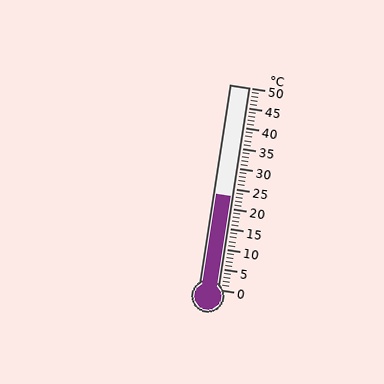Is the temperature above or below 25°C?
The temperature is below 25°C.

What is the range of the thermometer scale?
The thermometer scale ranges from 0°C to 50°C.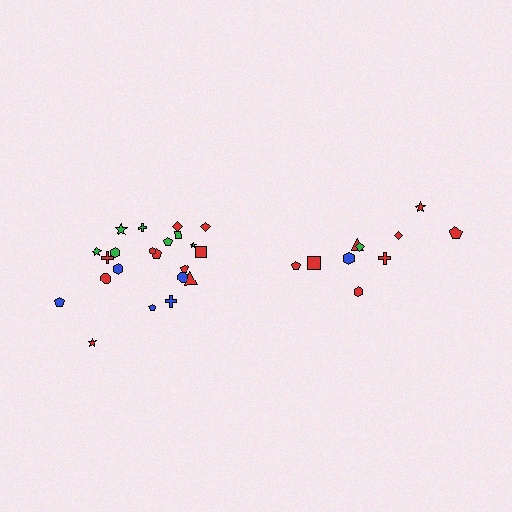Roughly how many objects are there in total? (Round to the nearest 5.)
Roughly 30 objects in total.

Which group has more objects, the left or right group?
The left group.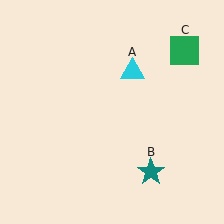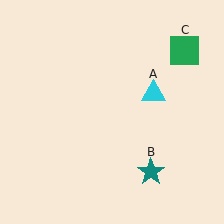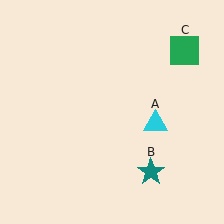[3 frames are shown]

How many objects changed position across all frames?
1 object changed position: cyan triangle (object A).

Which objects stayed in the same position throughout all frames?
Teal star (object B) and green square (object C) remained stationary.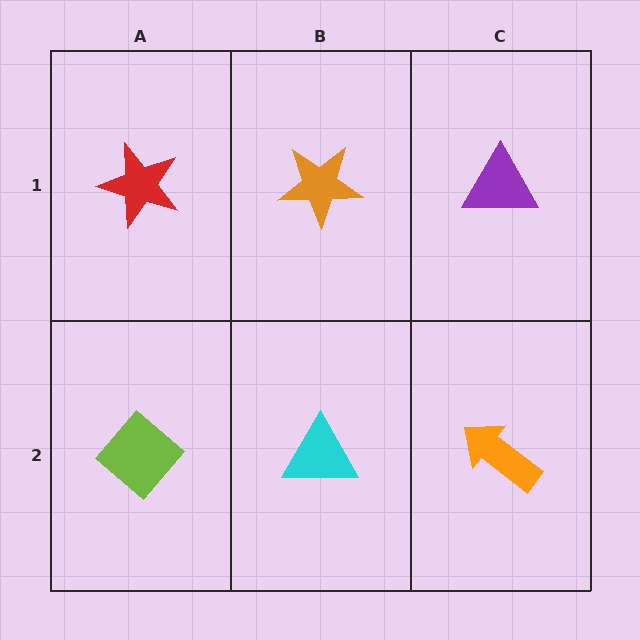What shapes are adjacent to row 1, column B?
A cyan triangle (row 2, column B), a red star (row 1, column A), a purple triangle (row 1, column C).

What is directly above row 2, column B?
An orange star.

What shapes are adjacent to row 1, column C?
An orange arrow (row 2, column C), an orange star (row 1, column B).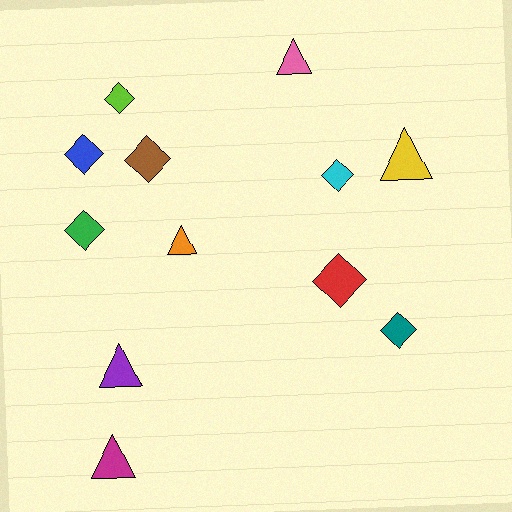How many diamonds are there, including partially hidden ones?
There are 7 diamonds.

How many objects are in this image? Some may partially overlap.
There are 12 objects.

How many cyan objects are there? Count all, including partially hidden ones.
There is 1 cyan object.